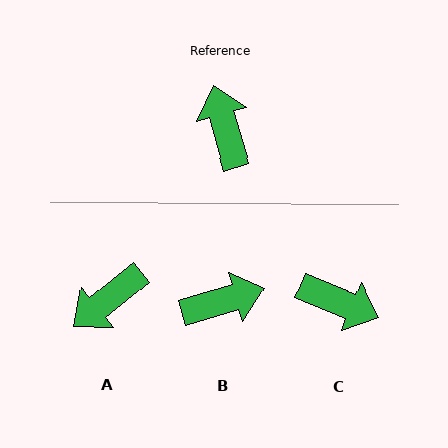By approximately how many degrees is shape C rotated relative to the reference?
Approximately 129 degrees clockwise.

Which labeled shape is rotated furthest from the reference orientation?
C, about 129 degrees away.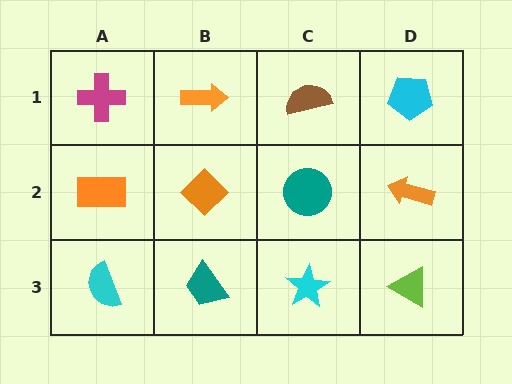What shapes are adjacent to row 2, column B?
An orange arrow (row 1, column B), a teal trapezoid (row 3, column B), an orange rectangle (row 2, column A), a teal circle (row 2, column C).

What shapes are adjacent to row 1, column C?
A teal circle (row 2, column C), an orange arrow (row 1, column B), a cyan pentagon (row 1, column D).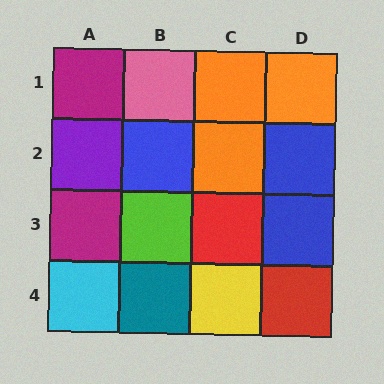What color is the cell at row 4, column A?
Cyan.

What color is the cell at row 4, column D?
Red.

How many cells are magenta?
2 cells are magenta.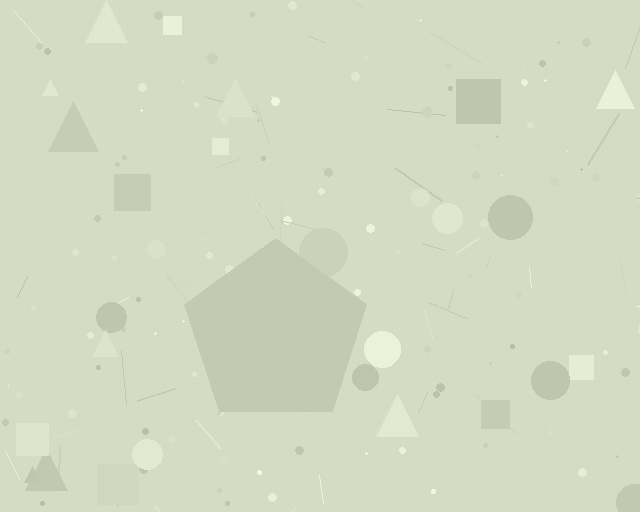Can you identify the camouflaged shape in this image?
The camouflaged shape is a pentagon.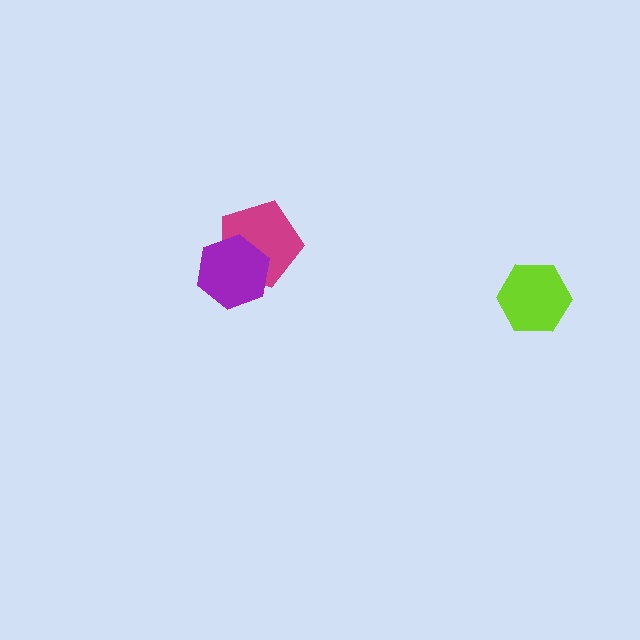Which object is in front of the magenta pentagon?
The purple hexagon is in front of the magenta pentagon.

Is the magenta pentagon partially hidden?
Yes, it is partially covered by another shape.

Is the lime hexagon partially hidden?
No, no other shape covers it.